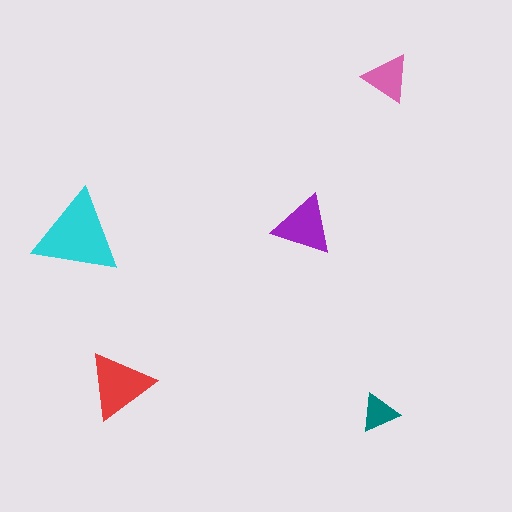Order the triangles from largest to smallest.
the cyan one, the red one, the purple one, the pink one, the teal one.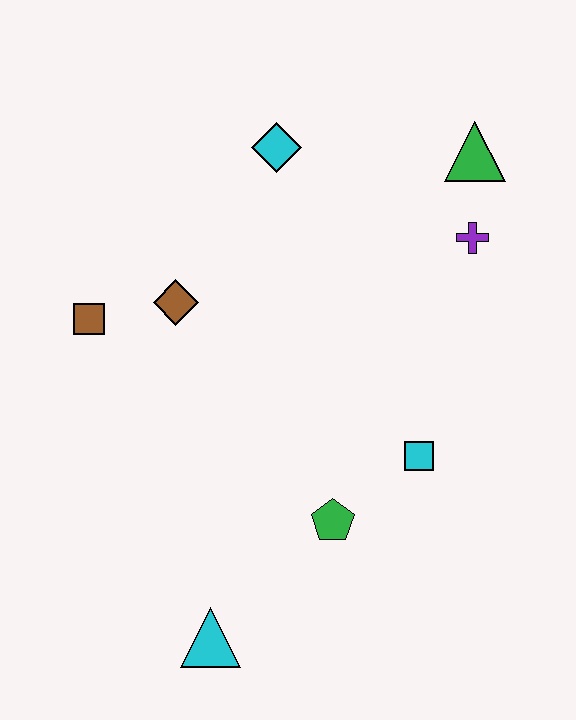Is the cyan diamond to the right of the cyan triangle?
Yes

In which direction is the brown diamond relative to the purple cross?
The brown diamond is to the left of the purple cross.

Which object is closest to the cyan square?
The green pentagon is closest to the cyan square.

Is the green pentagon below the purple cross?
Yes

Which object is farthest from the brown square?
The green triangle is farthest from the brown square.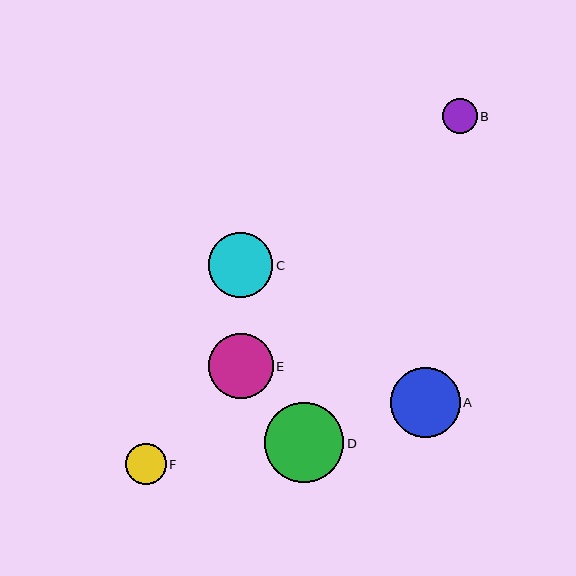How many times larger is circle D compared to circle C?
Circle D is approximately 1.2 times the size of circle C.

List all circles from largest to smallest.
From largest to smallest: D, A, C, E, F, B.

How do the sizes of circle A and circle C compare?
Circle A and circle C are approximately the same size.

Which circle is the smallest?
Circle B is the smallest with a size of approximately 35 pixels.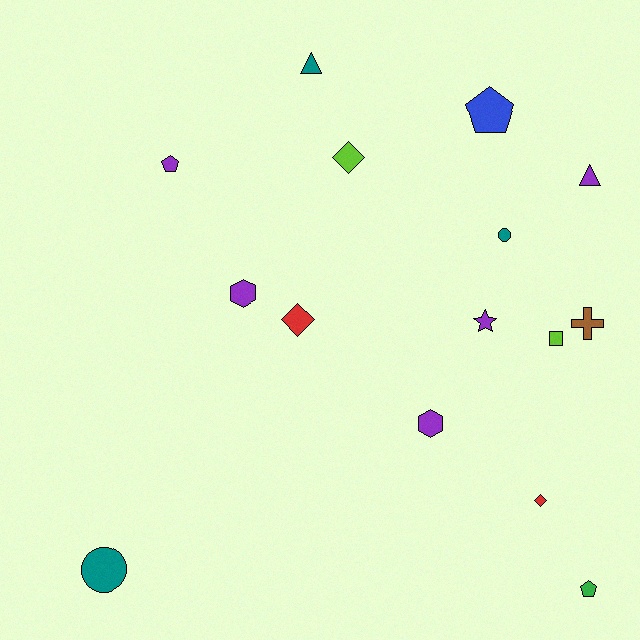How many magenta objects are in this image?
There are no magenta objects.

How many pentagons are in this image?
There are 3 pentagons.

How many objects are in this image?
There are 15 objects.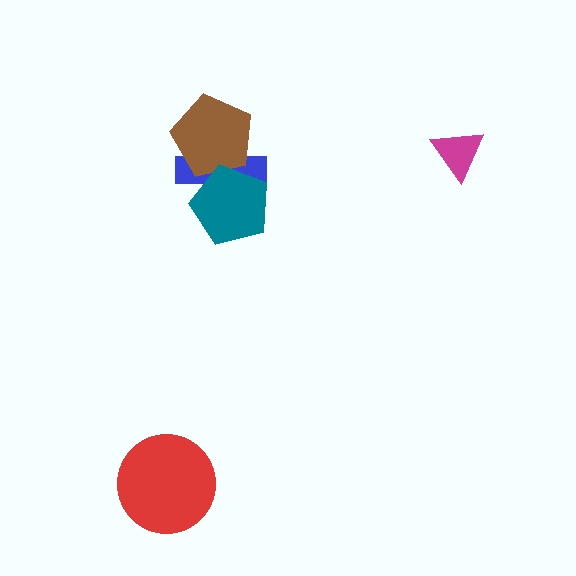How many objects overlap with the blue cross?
2 objects overlap with the blue cross.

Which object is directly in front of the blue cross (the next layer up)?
The brown pentagon is directly in front of the blue cross.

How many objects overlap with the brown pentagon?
2 objects overlap with the brown pentagon.